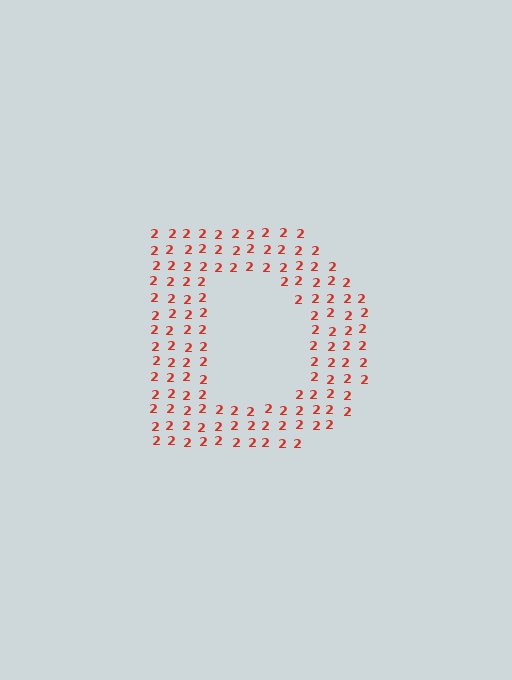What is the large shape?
The large shape is the letter D.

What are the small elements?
The small elements are digit 2's.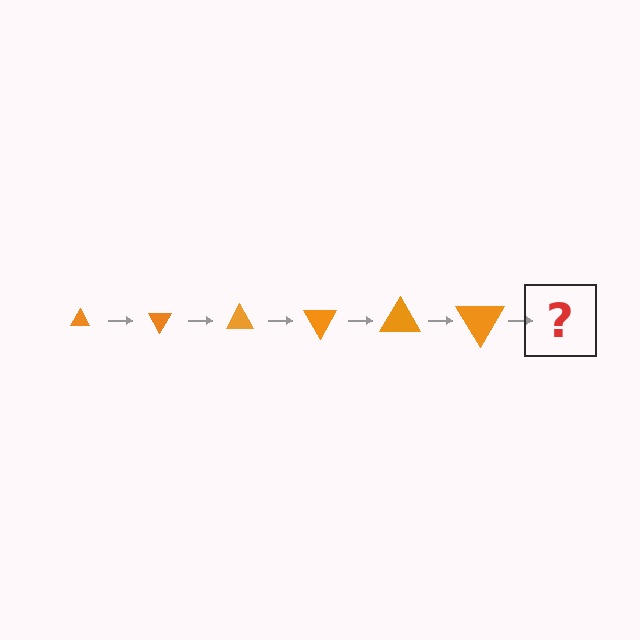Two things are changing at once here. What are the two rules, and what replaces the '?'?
The two rules are that the triangle grows larger each step and it rotates 60 degrees each step. The '?' should be a triangle, larger than the previous one and rotated 360 degrees from the start.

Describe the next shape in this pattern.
It should be a triangle, larger than the previous one and rotated 360 degrees from the start.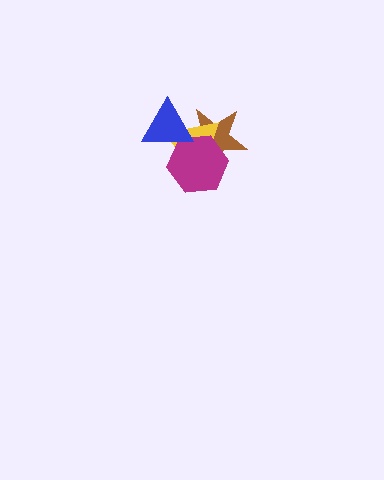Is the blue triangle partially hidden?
No, no other shape covers it.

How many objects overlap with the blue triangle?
3 objects overlap with the blue triangle.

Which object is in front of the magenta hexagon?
The blue triangle is in front of the magenta hexagon.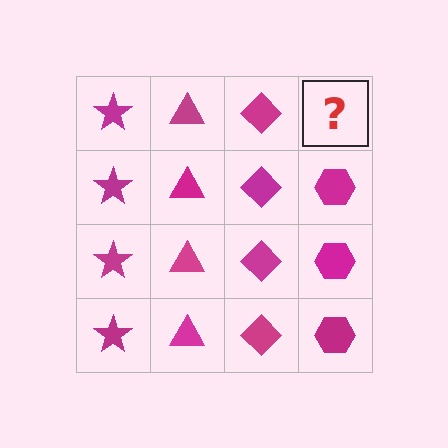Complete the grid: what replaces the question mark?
The question mark should be replaced with a magenta hexagon.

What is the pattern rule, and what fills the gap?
The rule is that each column has a consistent shape. The gap should be filled with a magenta hexagon.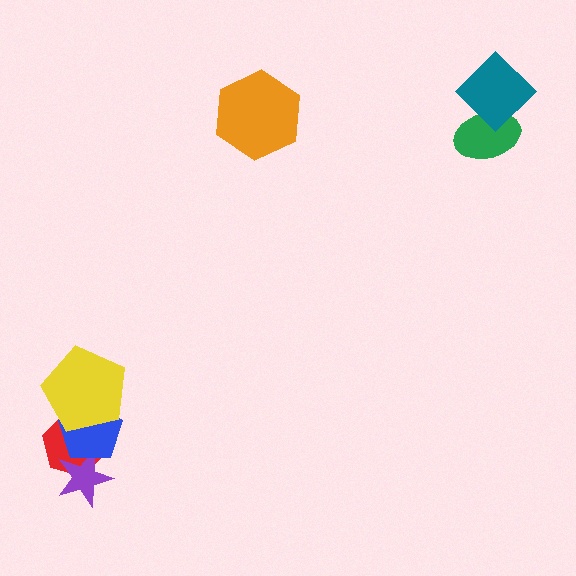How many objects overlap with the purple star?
2 objects overlap with the purple star.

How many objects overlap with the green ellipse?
1 object overlaps with the green ellipse.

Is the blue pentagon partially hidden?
Yes, it is partially covered by another shape.